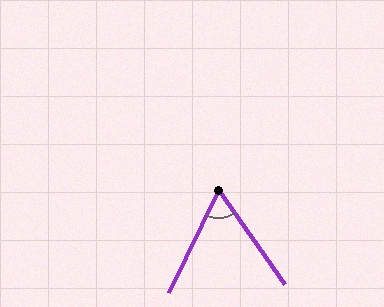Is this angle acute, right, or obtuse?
It is acute.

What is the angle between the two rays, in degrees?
Approximately 61 degrees.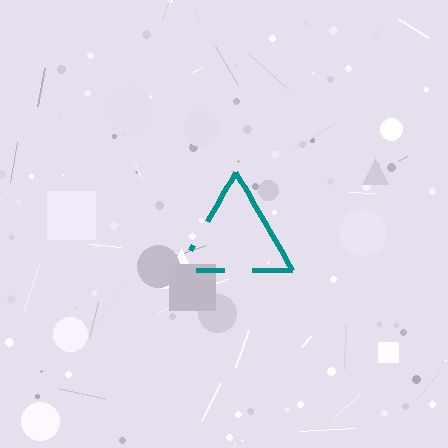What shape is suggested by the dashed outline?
The dashed outline suggests a triangle.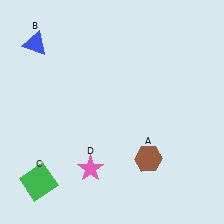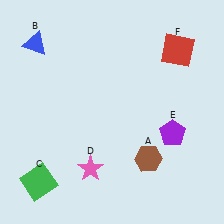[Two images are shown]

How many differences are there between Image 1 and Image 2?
There are 2 differences between the two images.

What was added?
A purple pentagon (E), a red square (F) were added in Image 2.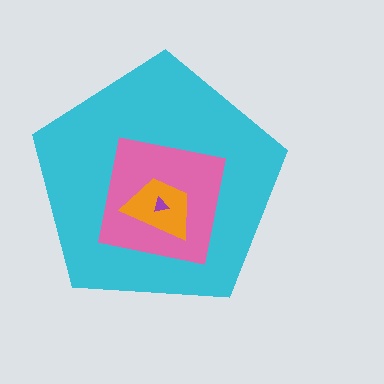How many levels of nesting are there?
4.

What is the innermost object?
The purple triangle.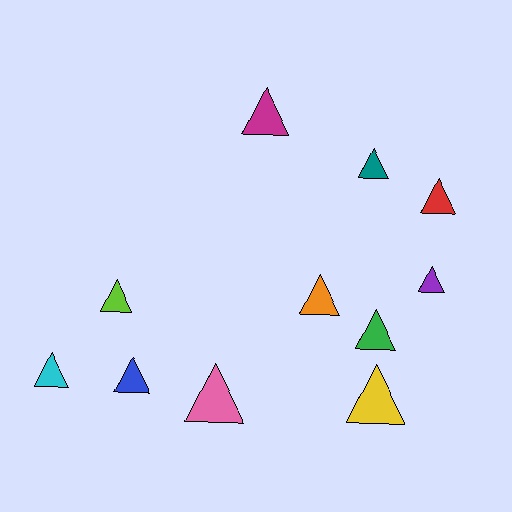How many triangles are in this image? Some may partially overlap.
There are 11 triangles.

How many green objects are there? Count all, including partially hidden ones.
There is 1 green object.